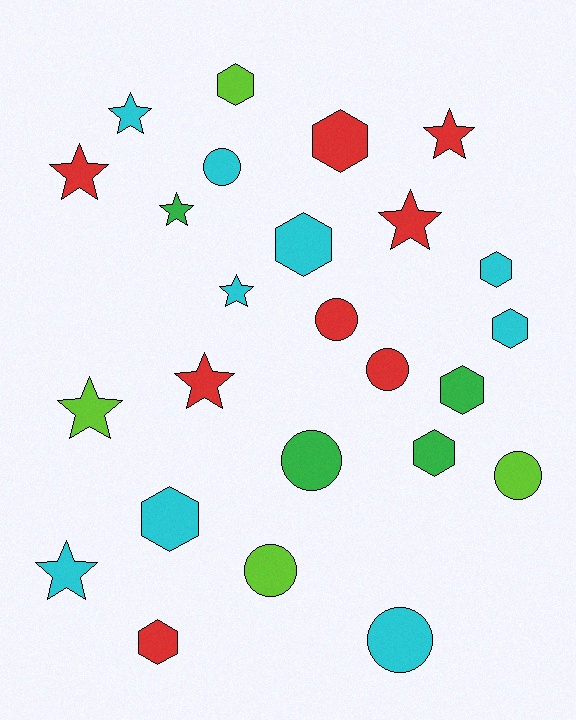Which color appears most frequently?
Cyan, with 9 objects.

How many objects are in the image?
There are 25 objects.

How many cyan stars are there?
There are 3 cyan stars.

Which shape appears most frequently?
Star, with 9 objects.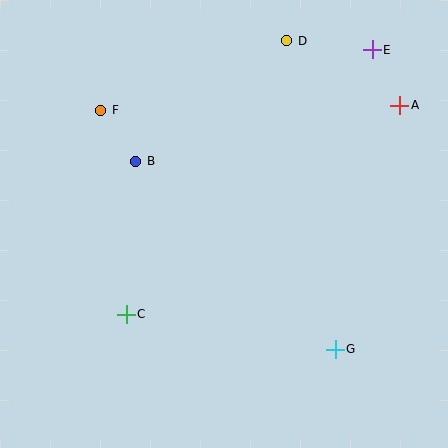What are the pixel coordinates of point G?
Point G is at (335, 349).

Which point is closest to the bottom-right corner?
Point G is closest to the bottom-right corner.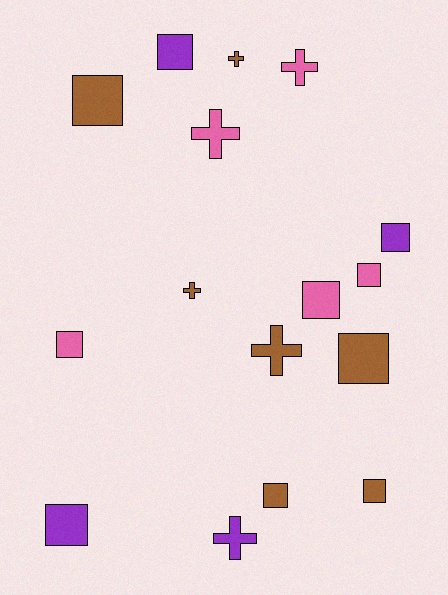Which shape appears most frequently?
Square, with 10 objects.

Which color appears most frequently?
Brown, with 7 objects.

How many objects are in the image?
There are 16 objects.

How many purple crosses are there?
There is 1 purple cross.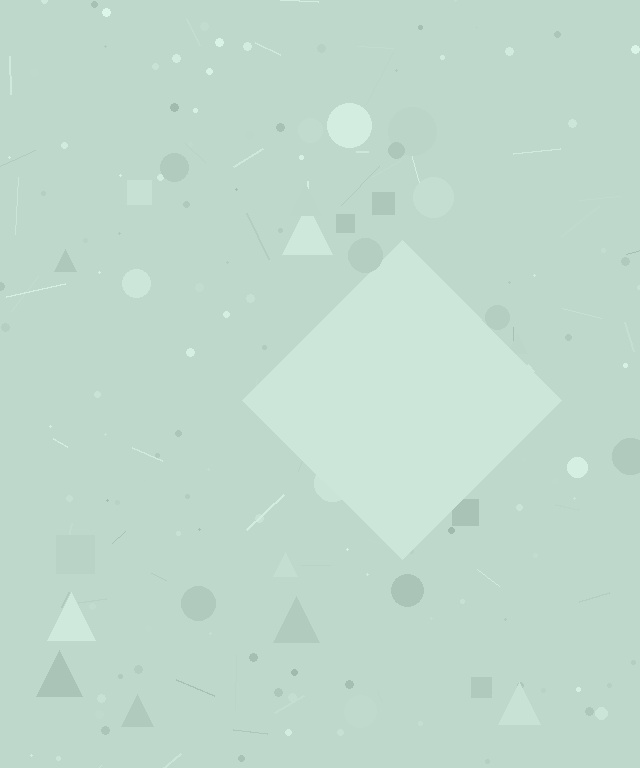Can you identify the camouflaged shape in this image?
The camouflaged shape is a diamond.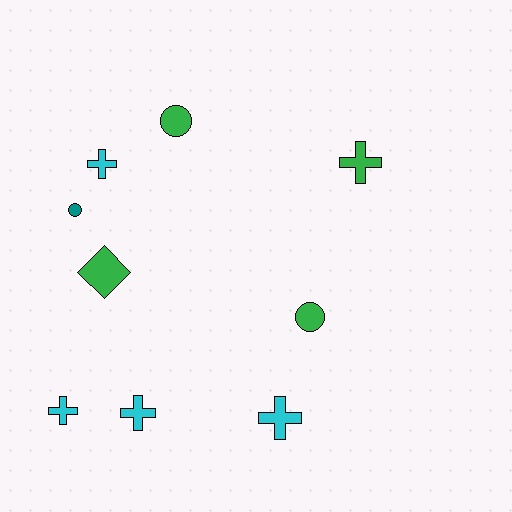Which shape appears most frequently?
Cross, with 5 objects.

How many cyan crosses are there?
There are 4 cyan crosses.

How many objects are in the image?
There are 9 objects.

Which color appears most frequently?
Green, with 4 objects.